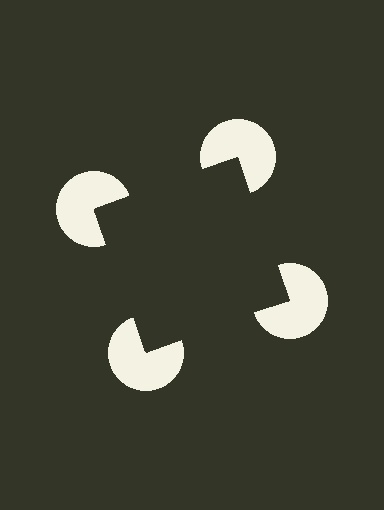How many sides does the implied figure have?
4 sides.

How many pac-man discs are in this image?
There are 4 — one at each vertex of the illusory square.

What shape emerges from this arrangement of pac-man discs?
An illusory square — its edges are inferred from the aligned wedge cuts in the pac-man discs, not physically drawn.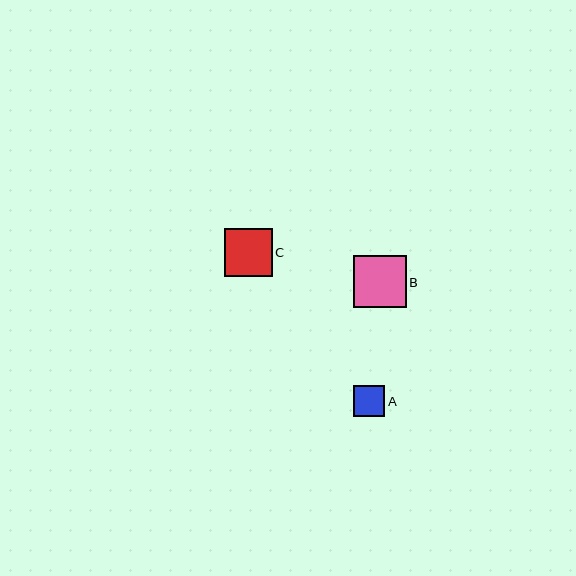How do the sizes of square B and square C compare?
Square B and square C are approximately the same size.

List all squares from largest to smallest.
From largest to smallest: B, C, A.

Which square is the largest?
Square B is the largest with a size of approximately 52 pixels.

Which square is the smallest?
Square A is the smallest with a size of approximately 31 pixels.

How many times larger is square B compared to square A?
Square B is approximately 1.7 times the size of square A.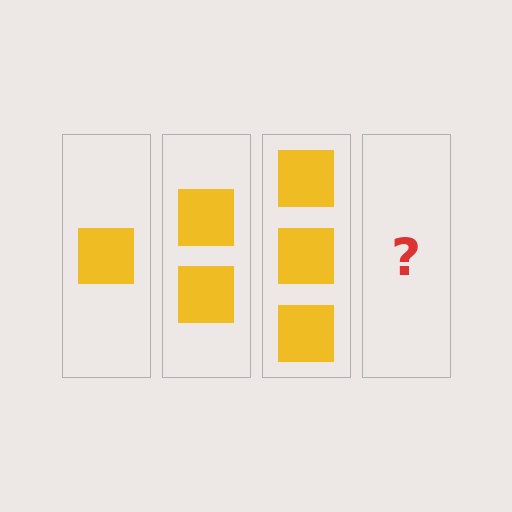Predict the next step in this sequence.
The next step is 4 squares.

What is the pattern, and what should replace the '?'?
The pattern is that each step adds one more square. The '?' should be 4 squares.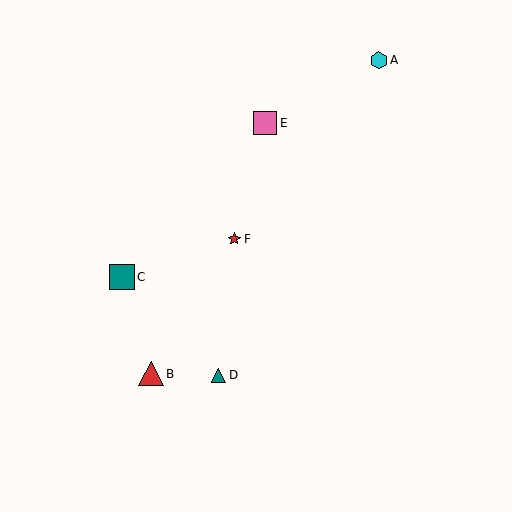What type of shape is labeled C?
Shape C is a teal square.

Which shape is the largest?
The teal square (labeled C) is the largest.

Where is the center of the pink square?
The center of the pink square is at (265, 123).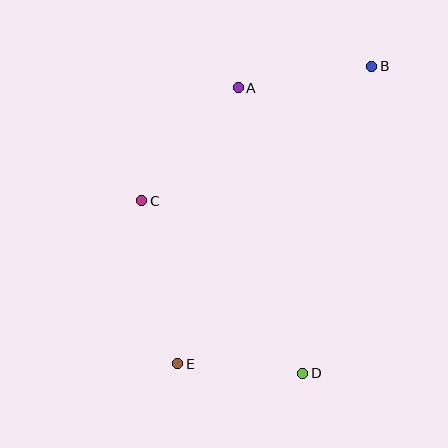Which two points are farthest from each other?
Points B and E are farthest from each other.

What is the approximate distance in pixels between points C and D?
The distance between C and D is approximately 236 pixels.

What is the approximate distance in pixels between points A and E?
The distance between A and E is approximately 283 pixels.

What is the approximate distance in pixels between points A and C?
The distance between A and C is approximately 149 pixels.